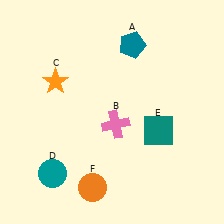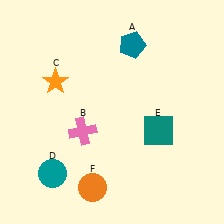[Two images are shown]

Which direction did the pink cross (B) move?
The pink cross (B) moved left.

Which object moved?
The pink cross (B) moved left.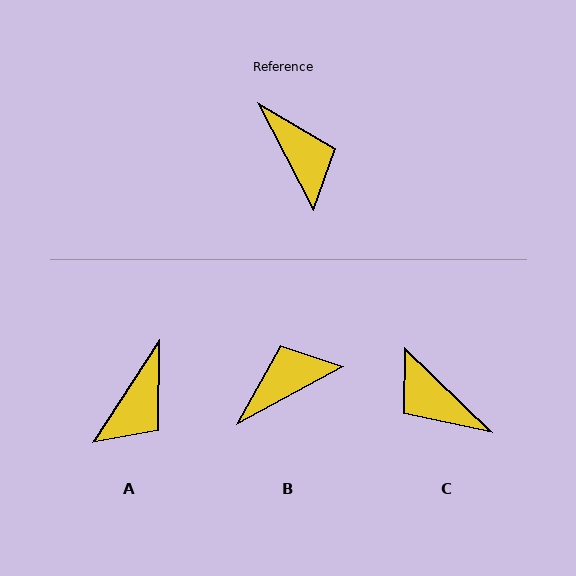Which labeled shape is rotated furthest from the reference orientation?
C, about 161 degrees away.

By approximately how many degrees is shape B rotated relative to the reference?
Approximately 91 degrees counter-clockwise.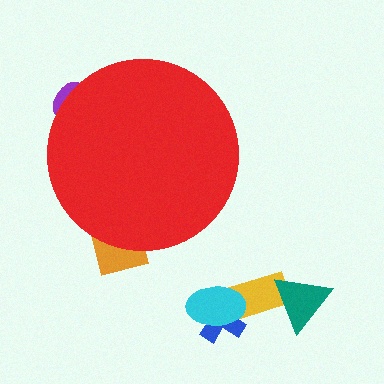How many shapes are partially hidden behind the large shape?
2 shapes are partially hidden.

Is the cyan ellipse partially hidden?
No, the cyan ellipse is fully visible.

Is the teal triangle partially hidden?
No, the teal triangle is fully visible.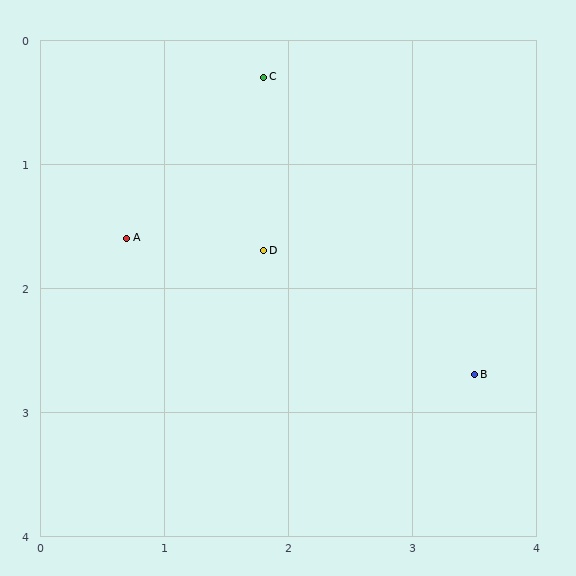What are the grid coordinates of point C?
Point C is at approximately (1.8, 0.3).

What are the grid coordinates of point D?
Point D is at approximately (1.8, 1.7).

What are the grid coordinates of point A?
Point A is at approximately (0.7, 1.6).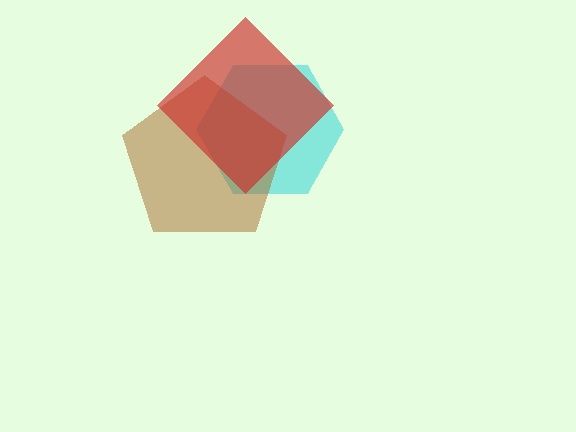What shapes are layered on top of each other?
The layered shapes are: a cyan hexagon, a brown pentagon, a red diamond.